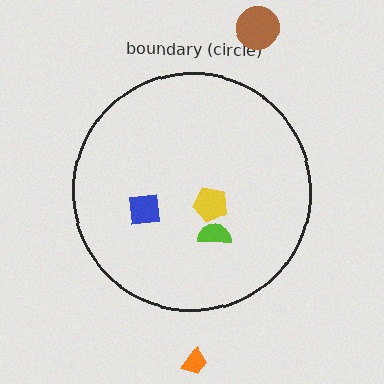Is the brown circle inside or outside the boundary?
Outside.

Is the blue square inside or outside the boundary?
Inside.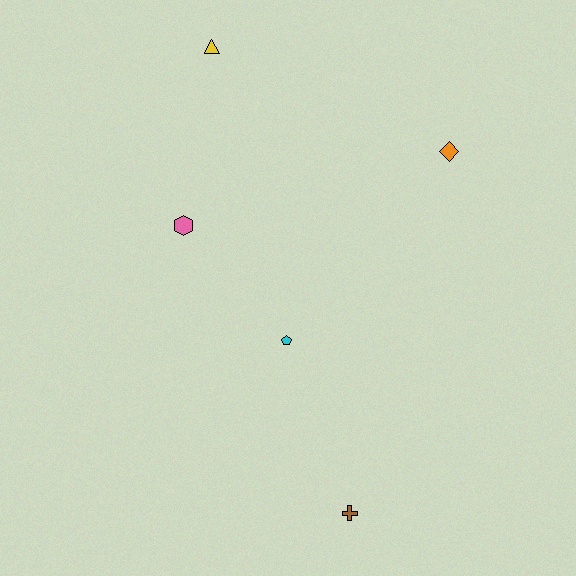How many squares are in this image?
There are no squares.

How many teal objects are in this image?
There are no teal objects.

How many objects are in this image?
There are 5 objects.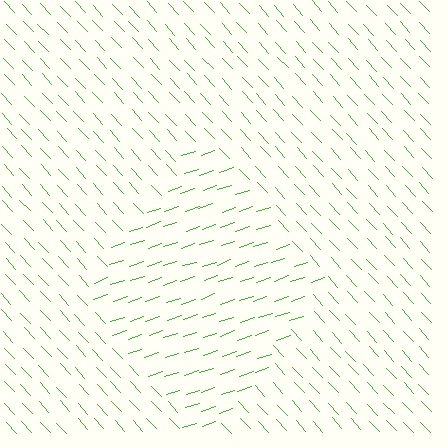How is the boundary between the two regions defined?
The boundary is defined purely by a change in line orientation (approximately 66 degrees difference). All lines are the same color and thickness.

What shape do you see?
I see a diamond.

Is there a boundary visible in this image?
Yes, there is a texture boundary formed by a change in line orientation.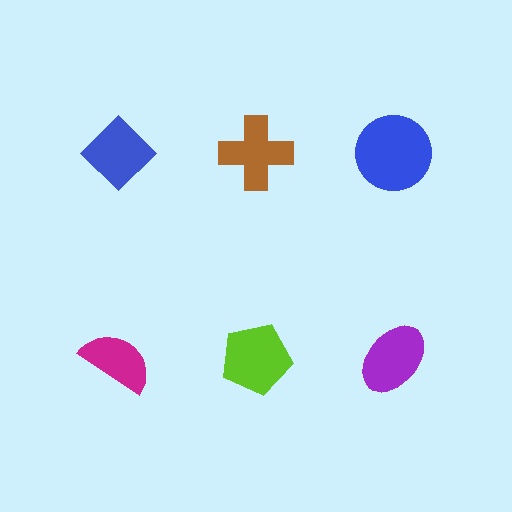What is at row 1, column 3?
A blue circle.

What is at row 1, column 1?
A blue diamond.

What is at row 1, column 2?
A brown cross.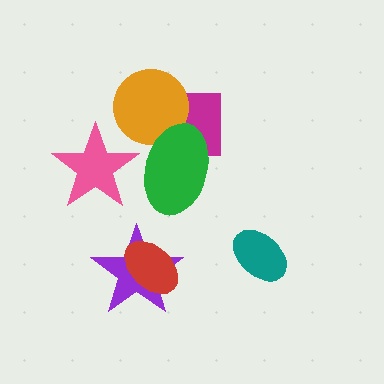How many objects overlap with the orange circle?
2 objects overlap with the orange circle.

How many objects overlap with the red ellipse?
1 object overlaps with the red ellipse.